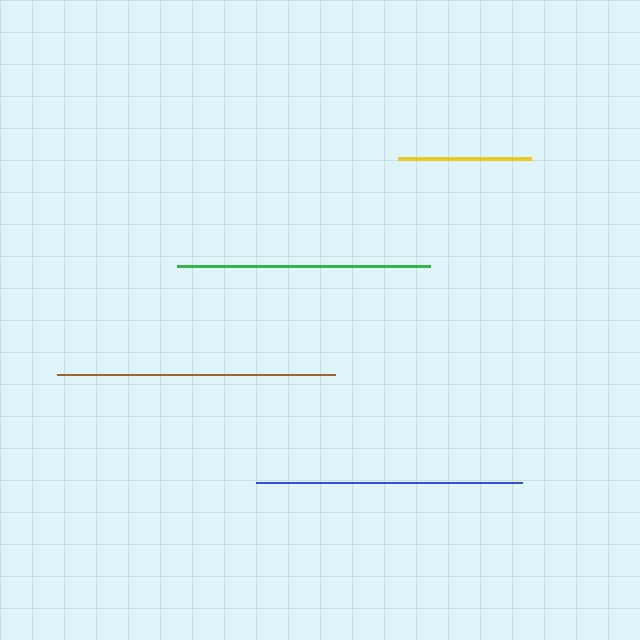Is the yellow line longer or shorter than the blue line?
The blue line is longer than the yellow line.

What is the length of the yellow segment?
The yellow segment is approximately 133 pixels long.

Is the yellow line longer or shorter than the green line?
The green line is longer than the yellow line.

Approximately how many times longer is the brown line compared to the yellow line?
The brown line is approximately 2.1 times the length of the yellow line.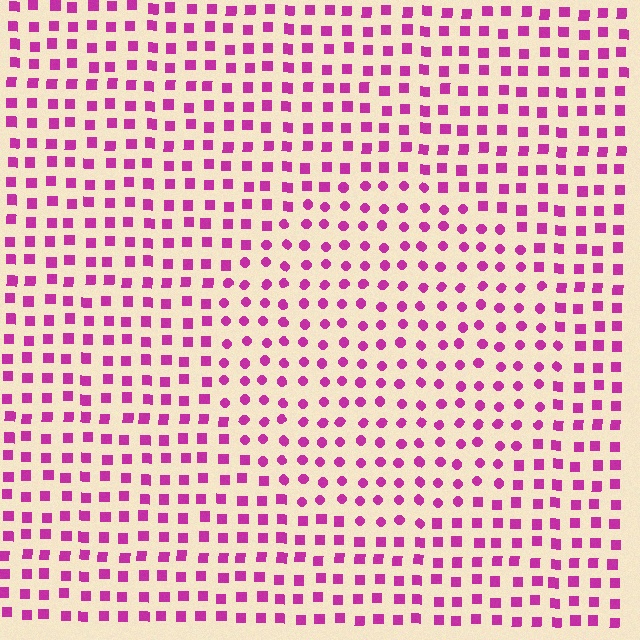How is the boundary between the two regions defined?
The boundary is defined by a change in element shape: circles inside vs. squares outside. All elements share the same color and spacing.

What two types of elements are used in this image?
The image uses circles inside the circle region and squares outside it.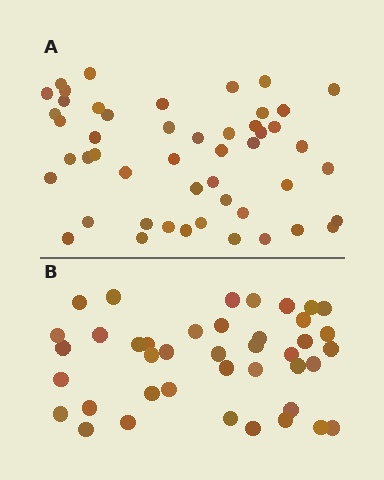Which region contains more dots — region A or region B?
Region A (the top region) has more dots.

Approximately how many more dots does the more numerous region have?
Region A has roughly 8 or so more dots than region B.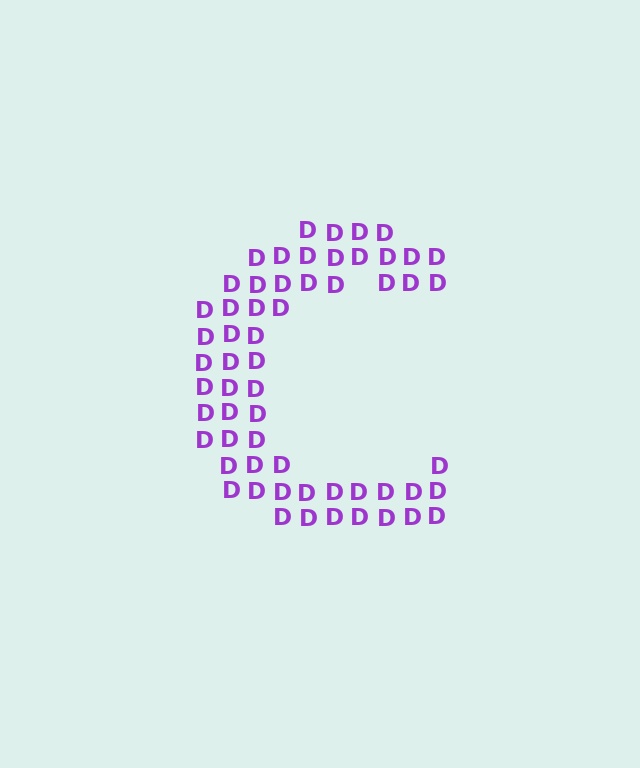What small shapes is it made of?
It is made of small letter D's.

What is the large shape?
The large shape is the letter C.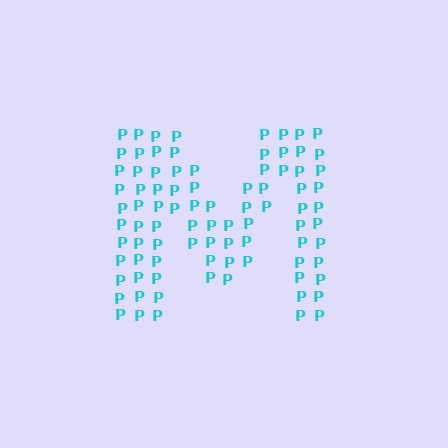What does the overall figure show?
The overall figure shows the letter M.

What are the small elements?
The small elements are letter P's.